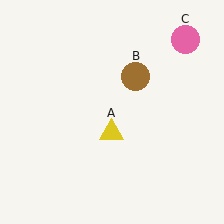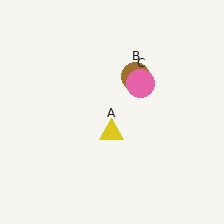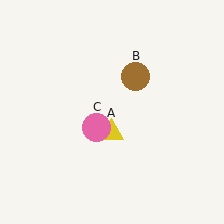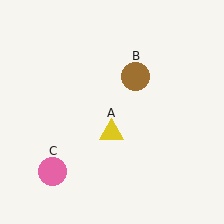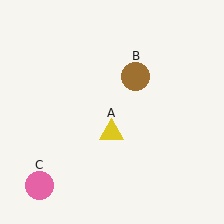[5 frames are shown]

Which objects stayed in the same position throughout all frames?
Yellow triangle (object A) and brown circle (object B) remained stationary.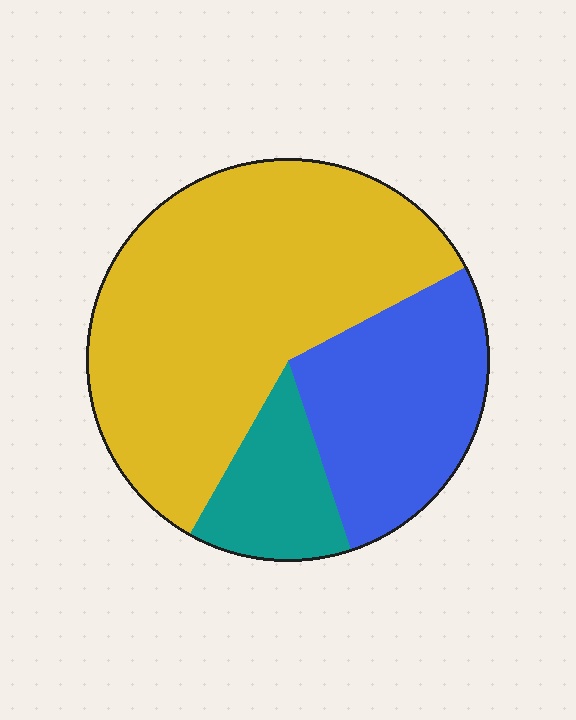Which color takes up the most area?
Yellow, at roughly 60%.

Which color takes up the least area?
Teal, at roughly 15%.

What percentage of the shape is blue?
Blue takes up between a quarter and a half of the shape.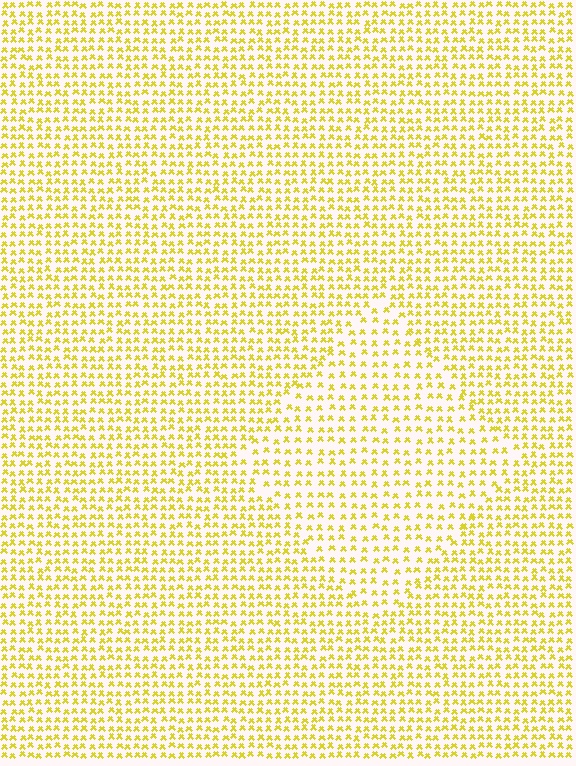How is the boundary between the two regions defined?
The boundary is defined by a change in element density (approximately 1.5x ratio). All elements are the same color, size, and shape.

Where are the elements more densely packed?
The elements are more densely packed outside the diamond boundary.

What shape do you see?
I see a diamond.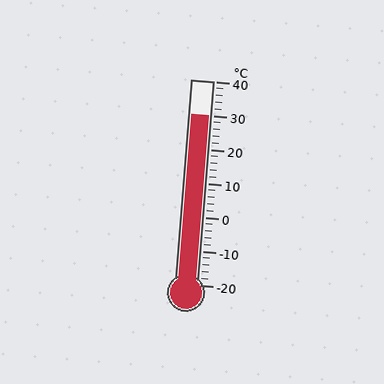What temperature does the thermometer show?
The thermometer shows approximately 30°C.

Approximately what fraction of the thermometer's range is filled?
The thermometer is filled to approximately 85% of its range.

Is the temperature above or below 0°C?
The temperature is above 0°C.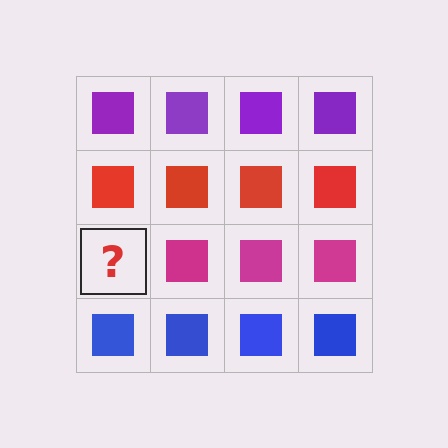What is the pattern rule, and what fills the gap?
The rule is that each row has a consistent color. The gap should be filled with a magenta square.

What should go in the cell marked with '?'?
The missing cell should contain a magenta square.